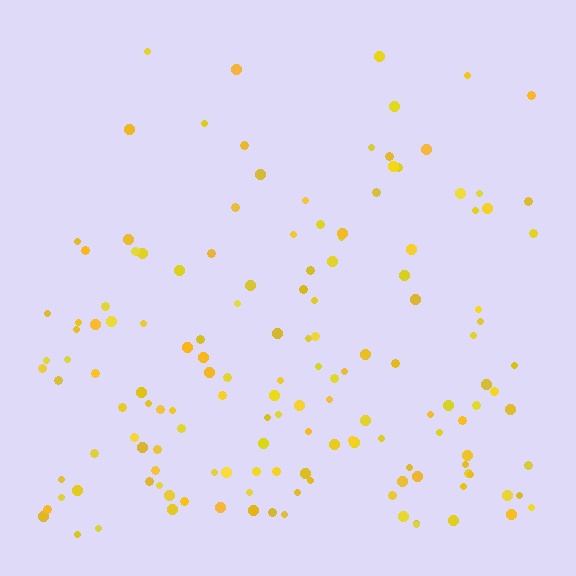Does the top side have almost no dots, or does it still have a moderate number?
Still a moderate number, just noticeably fewer than the bottom.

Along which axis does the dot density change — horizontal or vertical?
Vertical.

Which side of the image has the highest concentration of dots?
The bottom.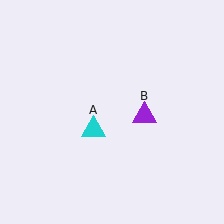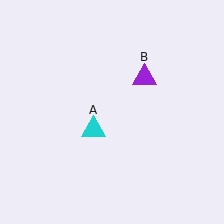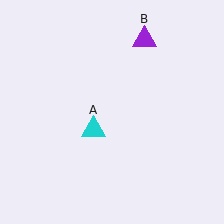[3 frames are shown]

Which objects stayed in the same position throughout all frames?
Cyan triangle (object A) remained stationary.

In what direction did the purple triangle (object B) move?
The purple triangle (object B) moved up.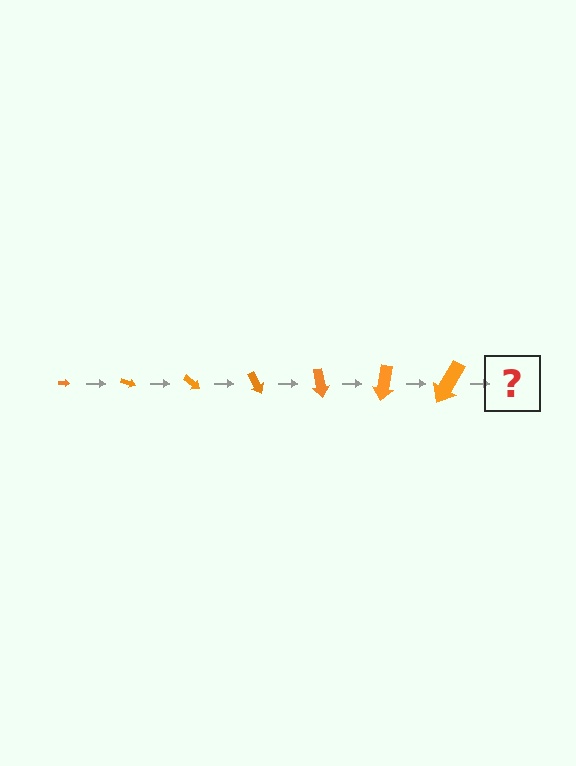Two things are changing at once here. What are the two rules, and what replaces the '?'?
The two rules are that the arrow grows larger each step and it rotates 20 degrees each step. The '?' should be an arrow, larger than the previous one and rotated 140 degrees from the start.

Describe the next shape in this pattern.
It should be an arrow, larger than the previous one and rotated 140 degrees from the start.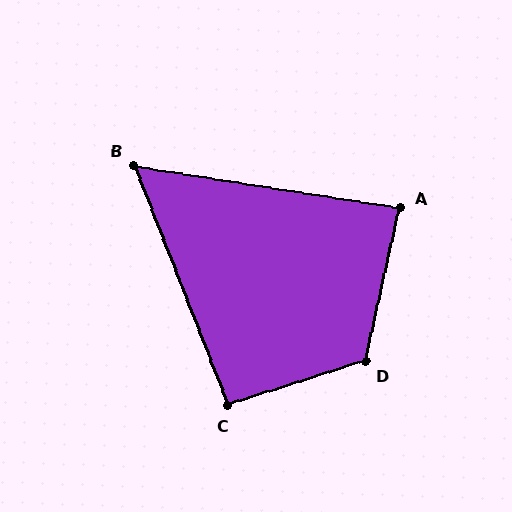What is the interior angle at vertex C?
Approximately 94 degrees (approximately right).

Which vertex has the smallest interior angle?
B, at approximately 60 degrees.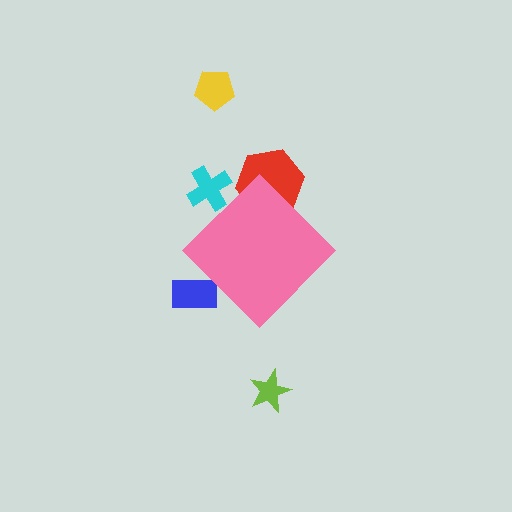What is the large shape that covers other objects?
A pink diamond.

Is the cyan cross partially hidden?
Yes, the cyan cross is partially hidden behind the pink diamond.